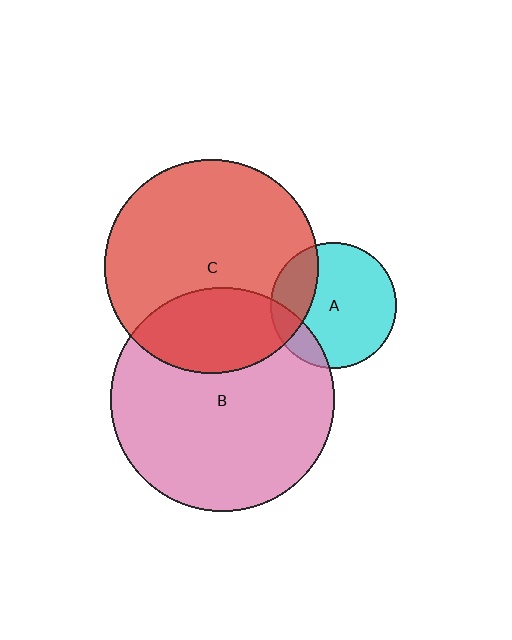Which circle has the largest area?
Circle B (pink).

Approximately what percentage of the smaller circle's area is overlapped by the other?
Approximately 15%.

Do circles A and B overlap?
Yes.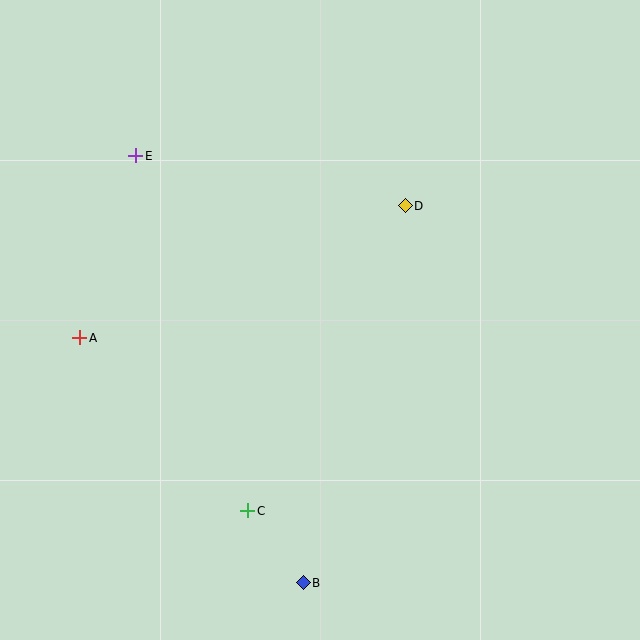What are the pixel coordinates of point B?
Point B is at (303, 583).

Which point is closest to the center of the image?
Point D at (405, 206) is closest to the center.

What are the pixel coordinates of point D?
Point D is at (405, 206).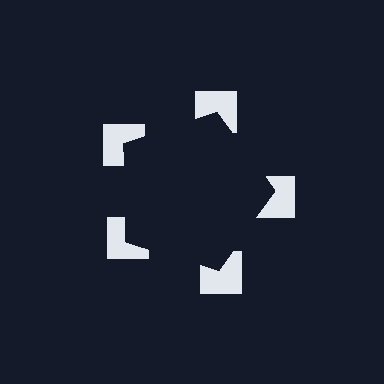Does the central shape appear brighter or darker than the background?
It typically appears slightly darker than the background, even though no actual brightness change is drawn.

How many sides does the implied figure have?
5 sides.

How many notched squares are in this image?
There are 5 — one at each vertex of the illusory pentagon.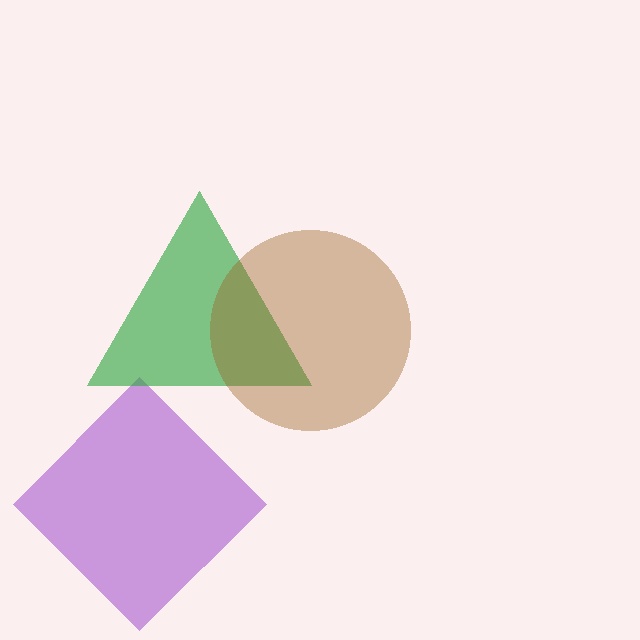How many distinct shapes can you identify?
There are 3 distinct shapes: a purple diamond, a green triangle, a brown circle.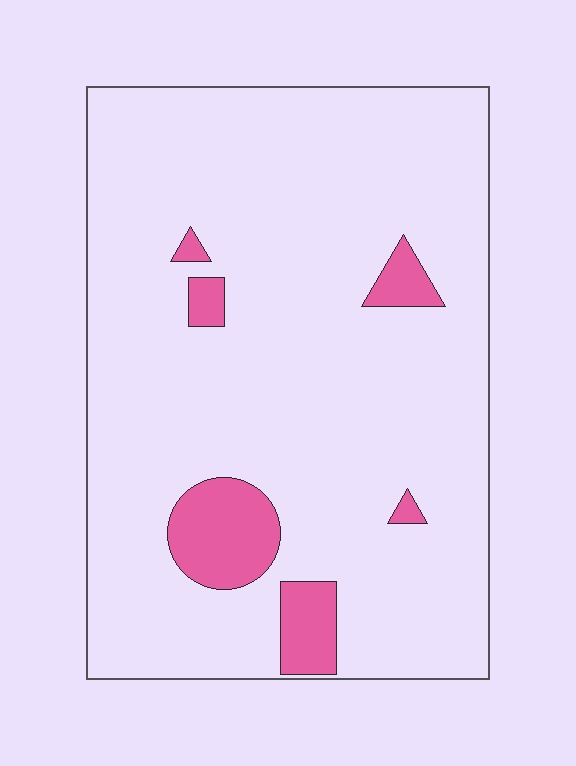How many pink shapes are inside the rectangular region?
6.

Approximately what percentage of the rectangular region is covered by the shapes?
Approximately 10%.